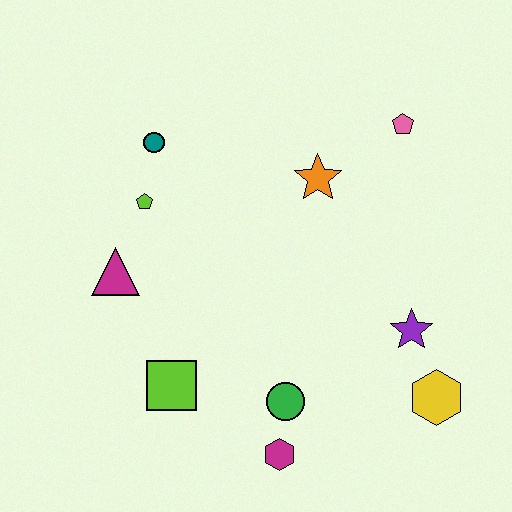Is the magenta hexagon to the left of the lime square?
No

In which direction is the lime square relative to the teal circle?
The lime square is below the teal circle.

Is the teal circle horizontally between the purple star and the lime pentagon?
Yes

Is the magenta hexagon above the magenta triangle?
No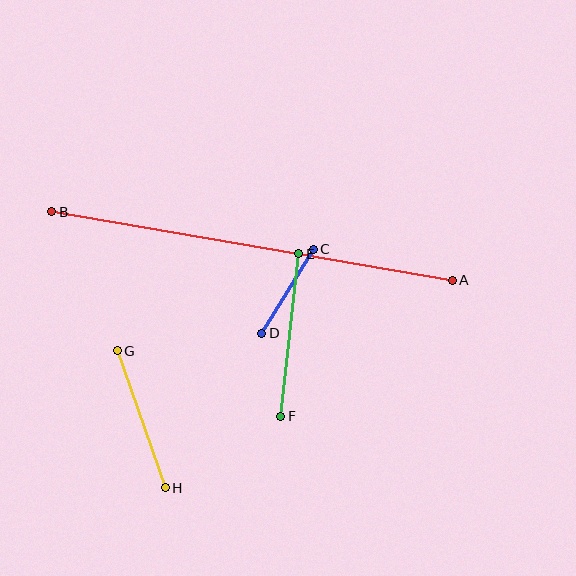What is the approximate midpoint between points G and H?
The midpoint is at approximately (141, 419) pixels.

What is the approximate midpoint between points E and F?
The midpoint is at approximately (290, 335) pixels.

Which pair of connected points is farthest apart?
Points A and B are farthest apart.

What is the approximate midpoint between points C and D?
The midpoint is at approximately (288, 291) pixels.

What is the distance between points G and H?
The distance is approximately 145 pixels.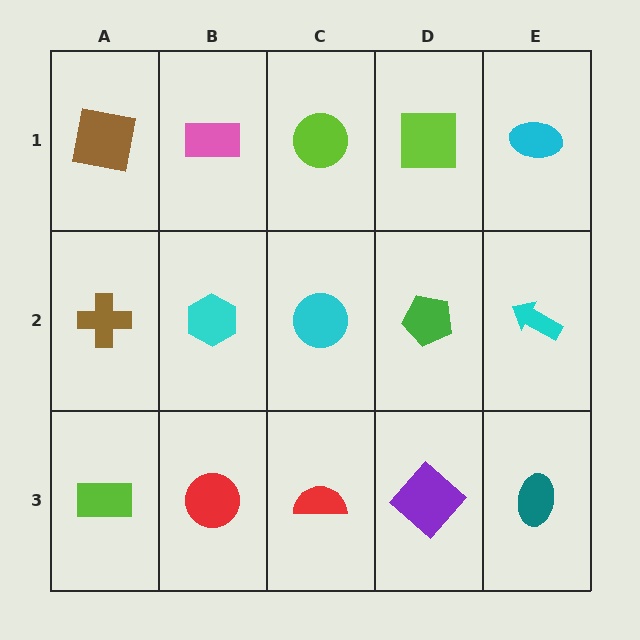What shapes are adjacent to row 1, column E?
A cyan arrow (row 2, column E), a lime square (row 1, column D).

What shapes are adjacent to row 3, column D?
A green pentagon (row 2, column D), a red semicircle (row 3, column C), a teal ellipse (row 3, column E).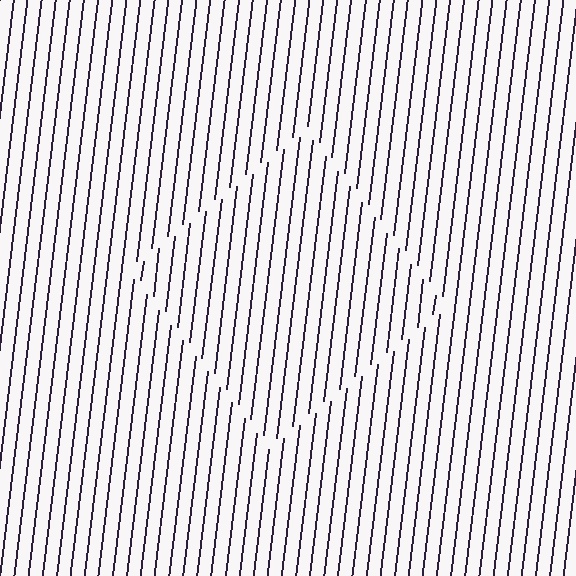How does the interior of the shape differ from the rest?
The interior of the shape contains the same grating, shifted by half a period — the contour is defined by the phase discontinuity where line-ends from the inner and outer gratings abut.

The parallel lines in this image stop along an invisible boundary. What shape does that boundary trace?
An illusory square. The interior of the shape contains the same grating, shifted by half a period — the contour is defined by the phase discontinuity where line-ends from the inner and outer gratings abut.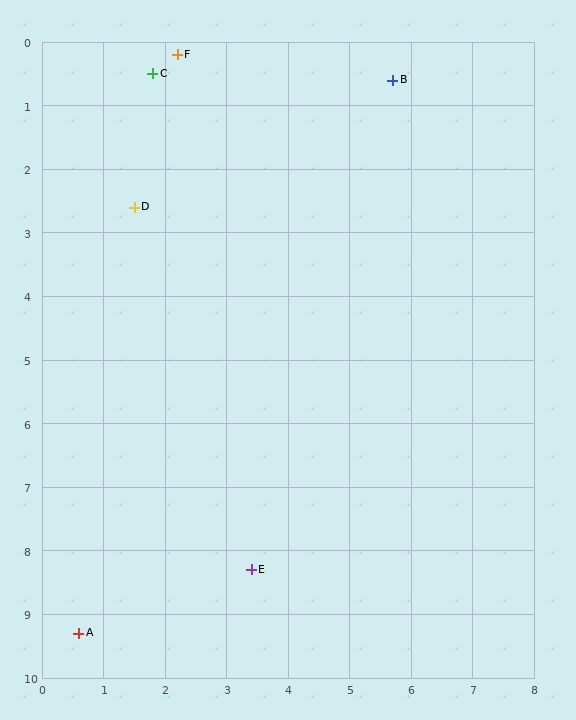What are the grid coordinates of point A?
Point A is at approximately (0.6, 9.3).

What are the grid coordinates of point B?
Point B is at approximately (5.7, 0.6).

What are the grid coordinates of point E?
Point E is at approximately (3.4, 8.3).